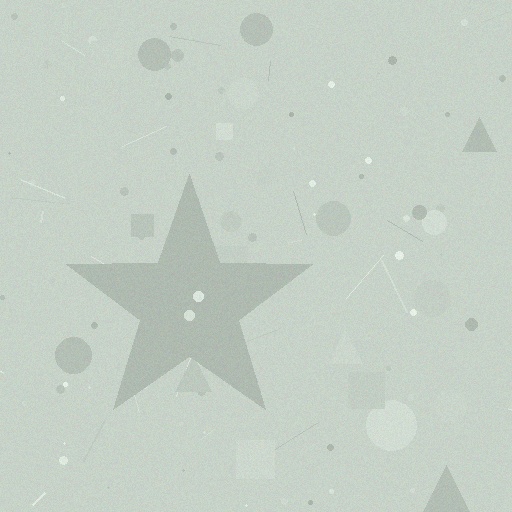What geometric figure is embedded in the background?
A star is embedded in the background.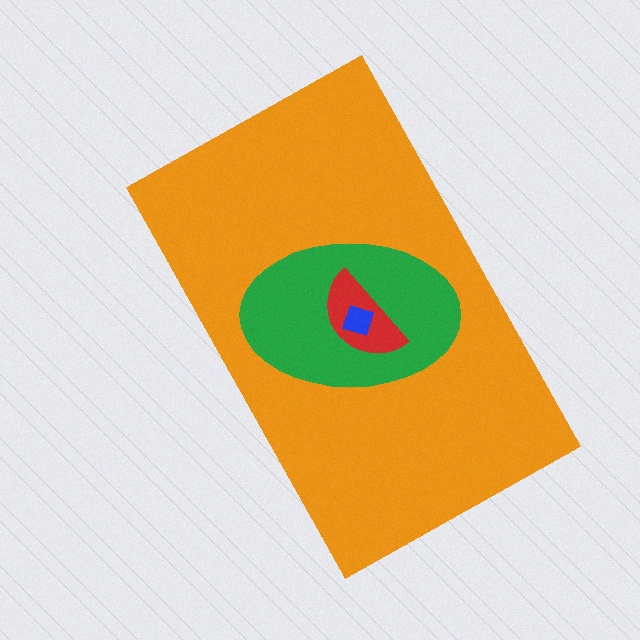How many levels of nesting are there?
4.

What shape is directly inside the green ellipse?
The red semicircle.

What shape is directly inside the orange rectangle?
The green ellipse.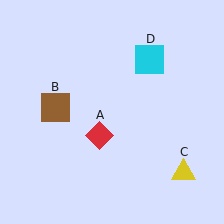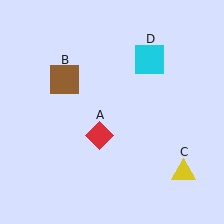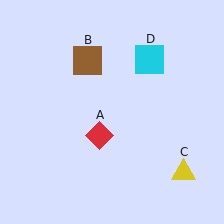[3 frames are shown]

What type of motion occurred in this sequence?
The brown square (object B) rotated clockwise around the center of the scene.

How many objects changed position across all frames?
1 object changed position: brown square (object B).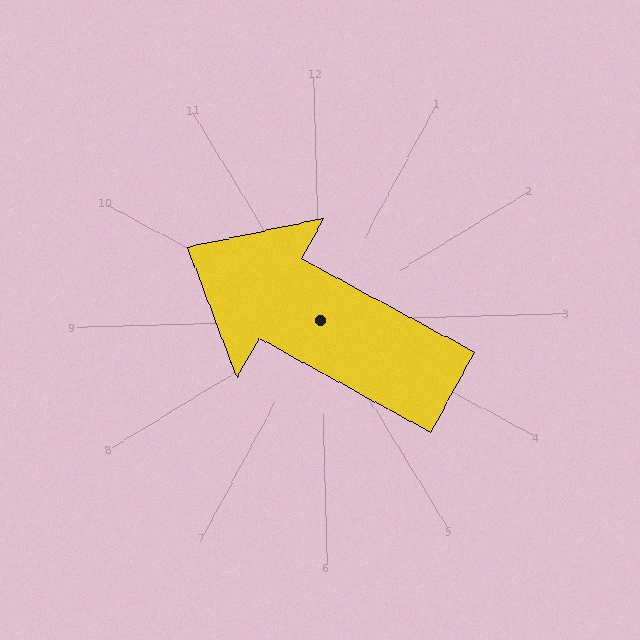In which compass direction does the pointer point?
Northwest.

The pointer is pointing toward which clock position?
Roughly 10 o'clock.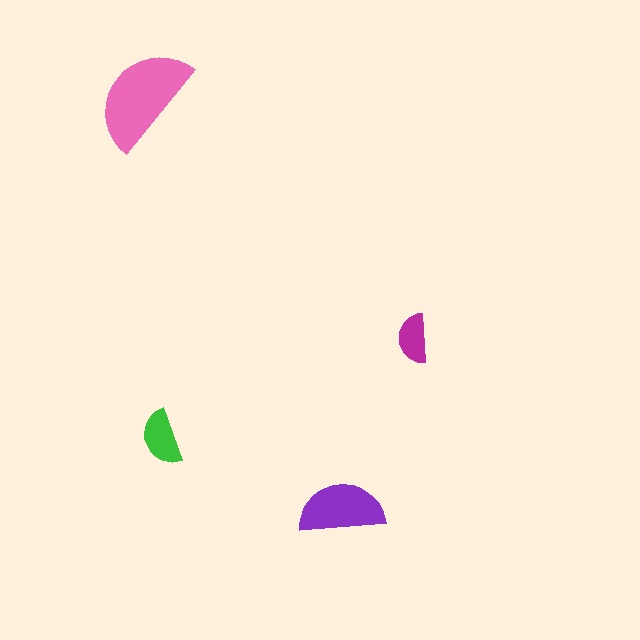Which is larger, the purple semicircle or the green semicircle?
The purple one.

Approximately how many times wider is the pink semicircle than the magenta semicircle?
About 2 times wider.